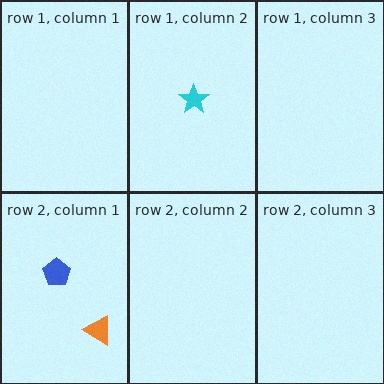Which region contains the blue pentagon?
The row 2, column 1 region.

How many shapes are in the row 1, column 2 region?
1.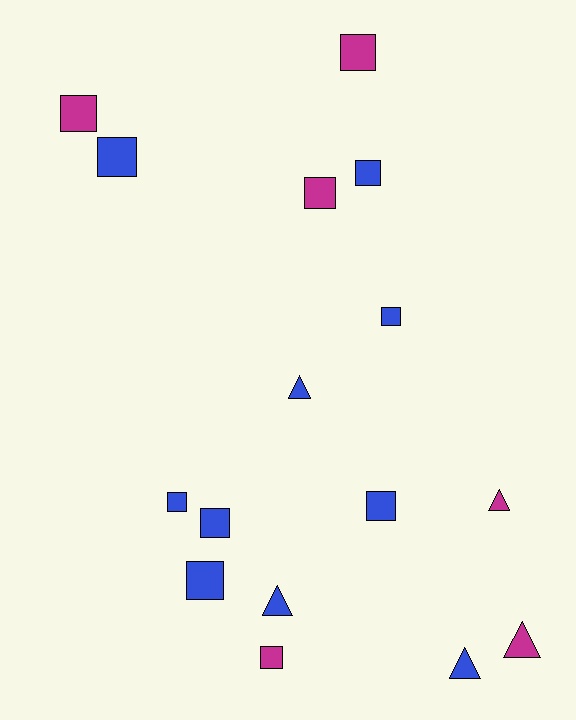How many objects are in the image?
There are 16 objects.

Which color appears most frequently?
Blue, with 10 objects.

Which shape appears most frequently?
Square, with 11 objects.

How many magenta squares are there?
There are 4 magenta squares.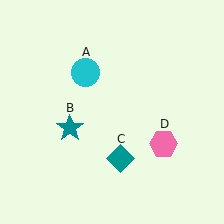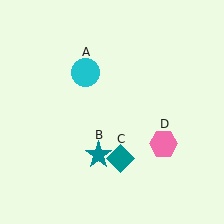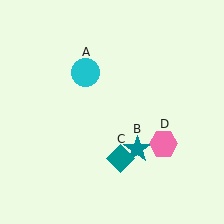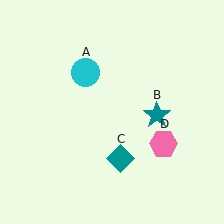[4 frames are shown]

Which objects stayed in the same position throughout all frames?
Cyan circle (object A) and teal diamond (object C) and pink hexagon (object D) remained stationary.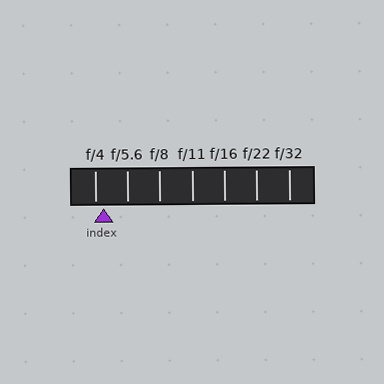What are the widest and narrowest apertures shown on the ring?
The widest aperture shown is f/4 and the narrowest is f/32.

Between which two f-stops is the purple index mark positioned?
The index mark is between f/4 and f/5.6.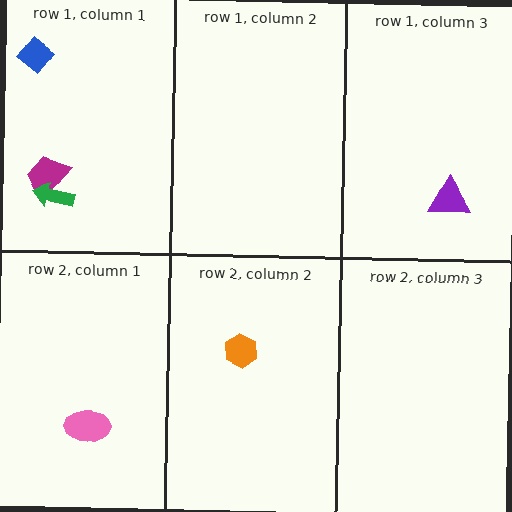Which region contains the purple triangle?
The row 1, column 3 region.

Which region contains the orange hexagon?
The row 2, column 2 region.